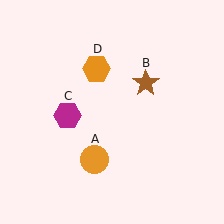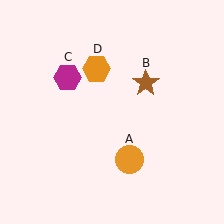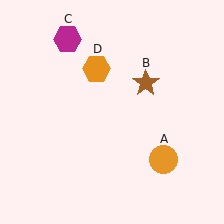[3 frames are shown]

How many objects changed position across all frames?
2 objects changed position: orange circle (object A), magenta hexagon (object C).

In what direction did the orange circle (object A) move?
The orange circle (object A) moved right.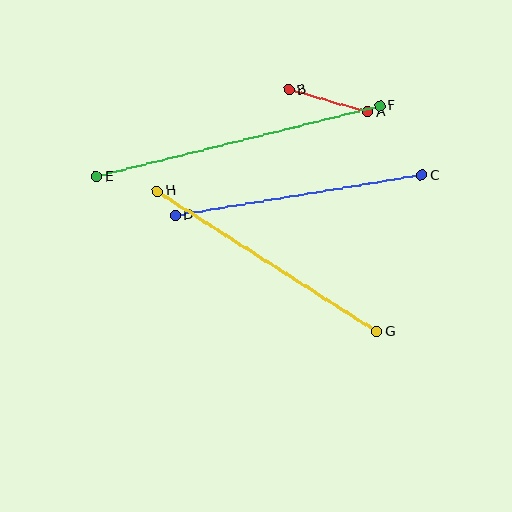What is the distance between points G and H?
The distance is approximately 261 pixels.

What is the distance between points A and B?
The distance is approximately 82 pixels.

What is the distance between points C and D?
The distance is approximately 250 pixels.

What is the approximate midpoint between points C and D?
The midpoint is at approximately (298, 195) pixels.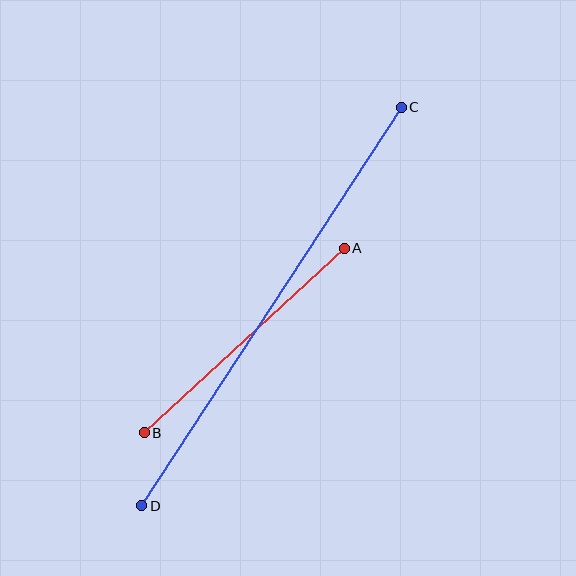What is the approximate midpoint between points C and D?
The midpoint is at approximately (271, 306) pixels.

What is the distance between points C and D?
The distance is approximately 475 pixels.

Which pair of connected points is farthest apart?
Points C and D are farthest apart.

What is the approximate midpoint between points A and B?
The midpoint is at approximately (244, 341) pixels.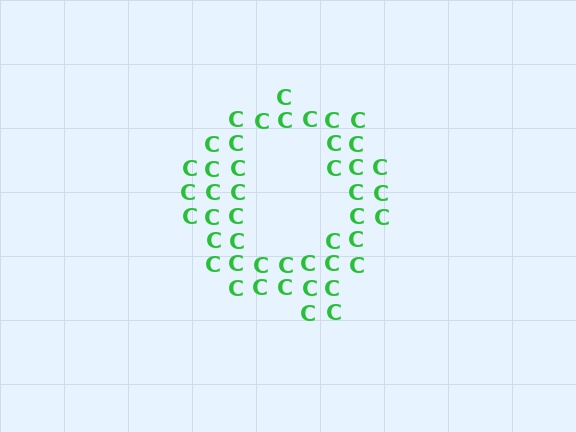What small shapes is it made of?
It is made of small letter C's.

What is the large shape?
The large shape is the letter Q.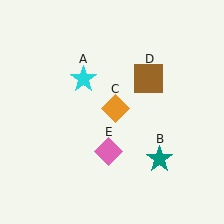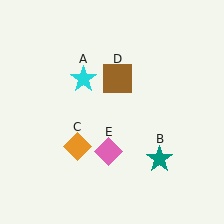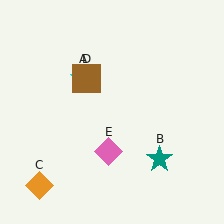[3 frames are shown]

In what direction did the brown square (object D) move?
The brown square (object D) moved left.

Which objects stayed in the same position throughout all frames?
Cyan star (object A) and teal star (object B) and pink diamond (object E) remained stationary.